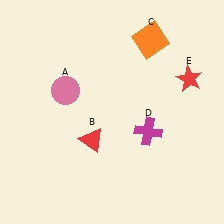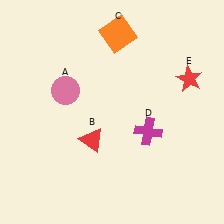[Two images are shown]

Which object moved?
The orange square (C) moved left.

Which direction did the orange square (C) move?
The orange square (C) moved left.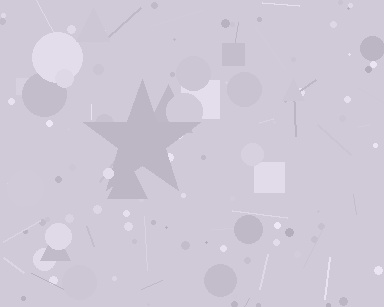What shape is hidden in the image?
A star is hidden in the image.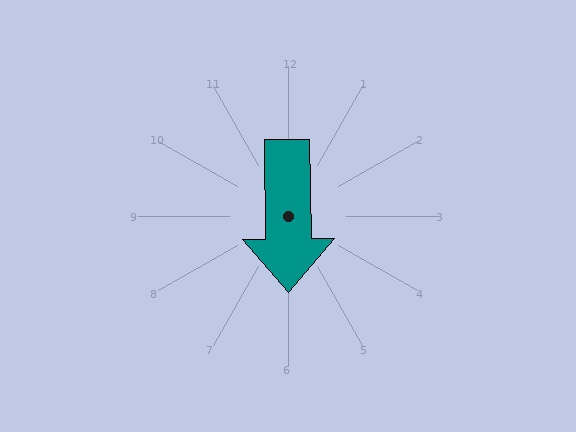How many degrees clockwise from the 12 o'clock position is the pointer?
Approximately 179 degrees.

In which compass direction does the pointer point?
South.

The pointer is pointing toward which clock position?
Roughly 6 o'clock.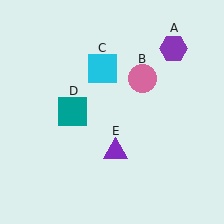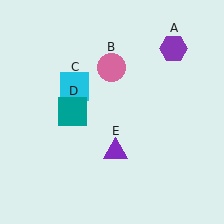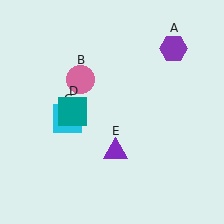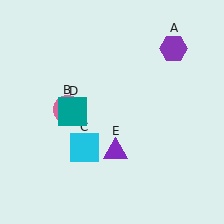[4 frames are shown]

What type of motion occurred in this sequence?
The pink circle (object B), cyan square (object C) rotated counterclockwise around the center of the scene.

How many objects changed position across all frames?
2 objects changed position: pink circle (object B), cyan square (object C).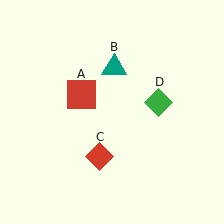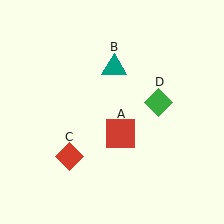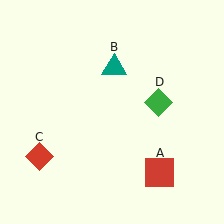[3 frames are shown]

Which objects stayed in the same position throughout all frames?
Teal triangle (object B) and green diamond (object D) remained stationary.